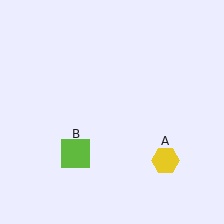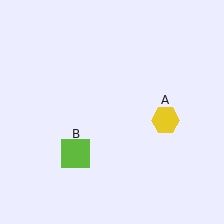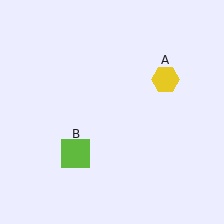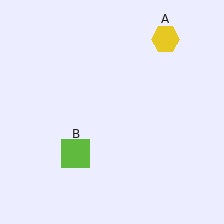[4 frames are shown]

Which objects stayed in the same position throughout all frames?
Lime square (object B) remained stationary.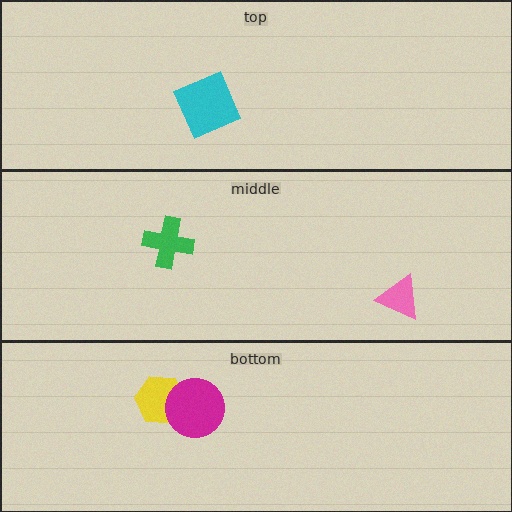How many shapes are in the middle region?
2.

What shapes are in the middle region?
The pink triangle, the green cross.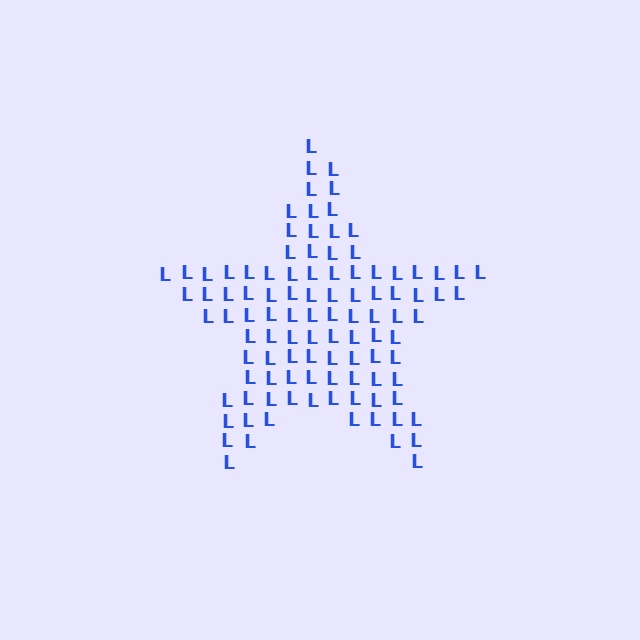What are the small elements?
The small elements are letter L's.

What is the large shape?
The large shape is a star.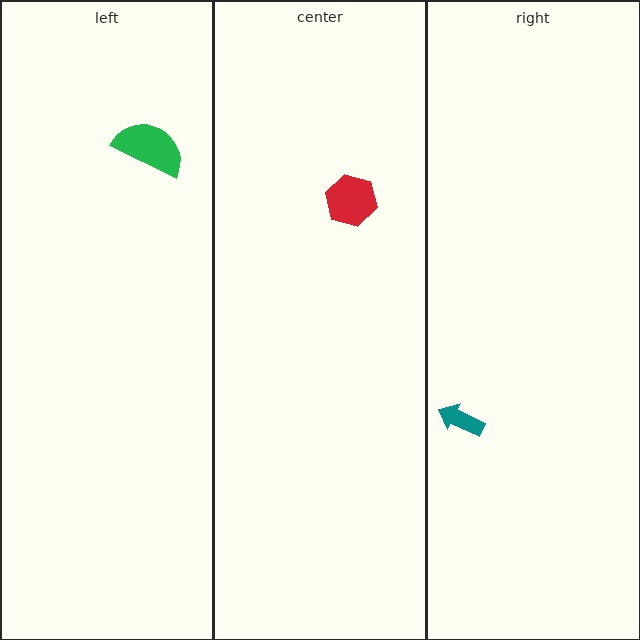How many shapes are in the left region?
1.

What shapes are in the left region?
The green semicircle.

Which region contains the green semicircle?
The left region.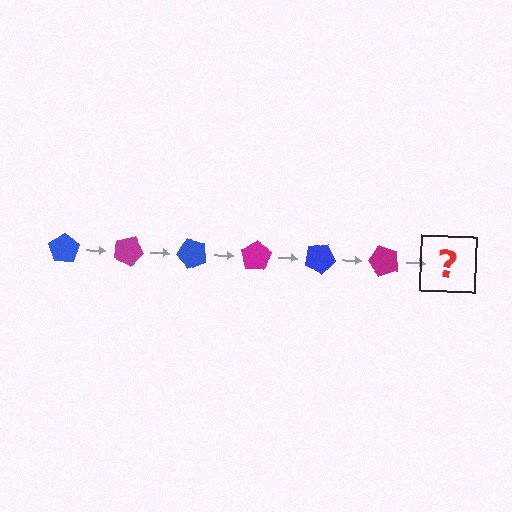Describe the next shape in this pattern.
It should be a blue pentagon, rotated 150 degrees from the start.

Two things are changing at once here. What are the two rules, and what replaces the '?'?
The two rules are that it rotates 25 degrees each step and the color cycles through blue and magenta. The '?' should be a blue pentagon, rotated 150 degrees from the start.